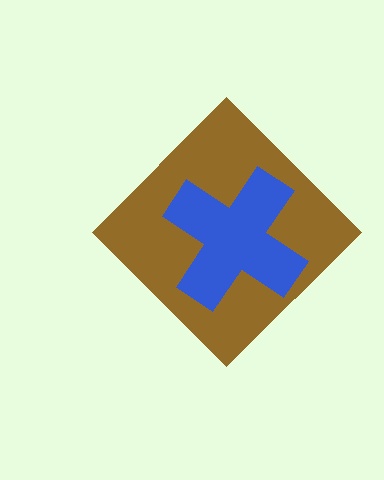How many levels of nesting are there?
2.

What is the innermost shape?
The blue cross.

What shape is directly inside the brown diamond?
The blue cross.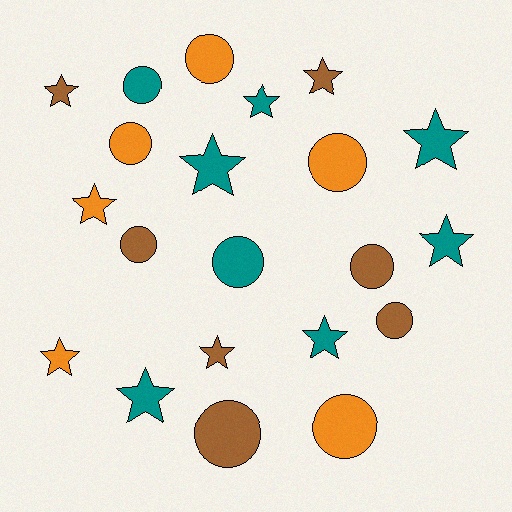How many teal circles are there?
There are 2 teal circles.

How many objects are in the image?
There are 21 objects.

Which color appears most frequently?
Teal, with 8 objects.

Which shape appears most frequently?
Star, with 11 objects.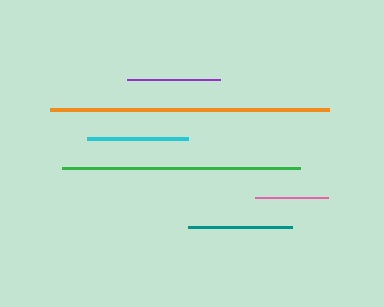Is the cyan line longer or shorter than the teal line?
The teal line is longer than the cyan line.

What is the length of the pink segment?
The pink segment is approximately 73 pixels long.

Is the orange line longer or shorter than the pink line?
The orange line is longer than the pink line.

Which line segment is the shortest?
The pink line is the shortest at approximately 73 pixels.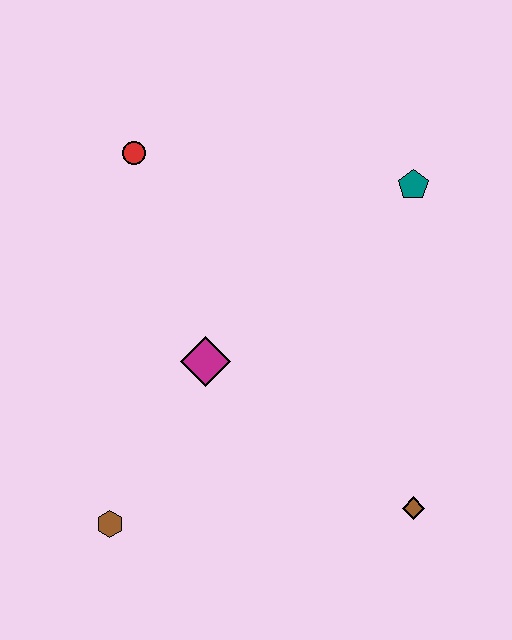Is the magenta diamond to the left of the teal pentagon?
Yes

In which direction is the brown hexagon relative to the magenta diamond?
The brown hexagon is below the magenta diamond.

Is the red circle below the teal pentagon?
No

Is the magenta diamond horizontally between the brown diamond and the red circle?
Yes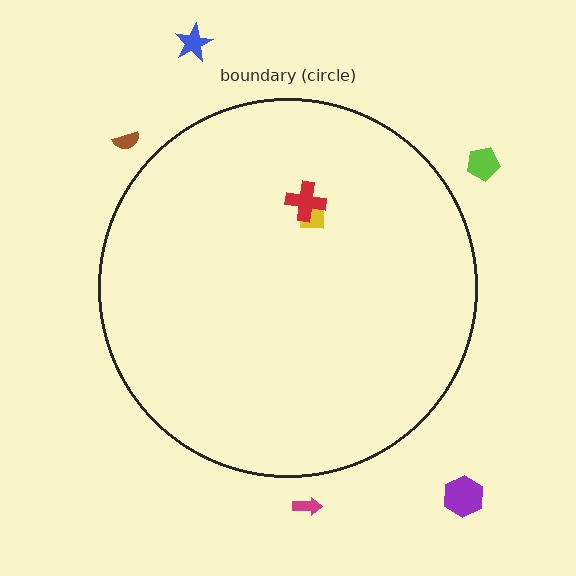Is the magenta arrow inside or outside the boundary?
Outside.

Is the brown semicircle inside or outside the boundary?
Outside.